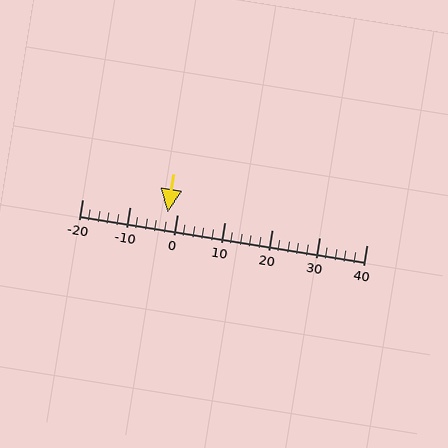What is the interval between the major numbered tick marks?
The major tick marks are spaced 10 units apart.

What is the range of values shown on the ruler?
The ruler shows values from -20 to 40.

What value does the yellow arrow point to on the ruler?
The yellow arrow points to approximately -2.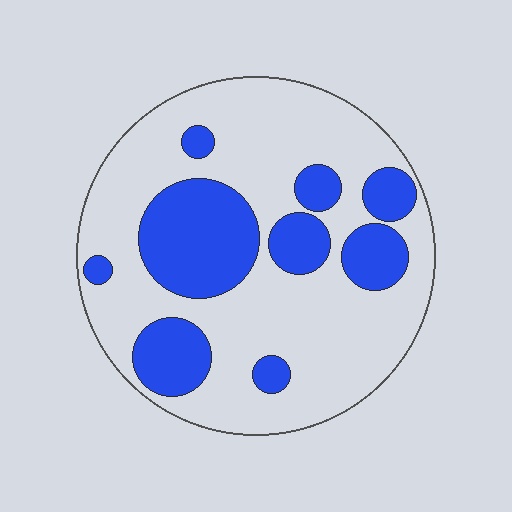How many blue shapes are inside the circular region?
9.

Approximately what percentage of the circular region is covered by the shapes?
Approximately 30%.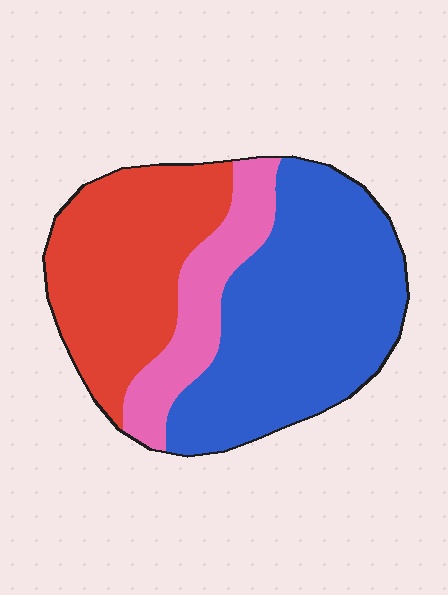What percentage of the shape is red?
Red covers around 35% of the shape.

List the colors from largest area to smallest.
From largest to smallest: blue, red, pink.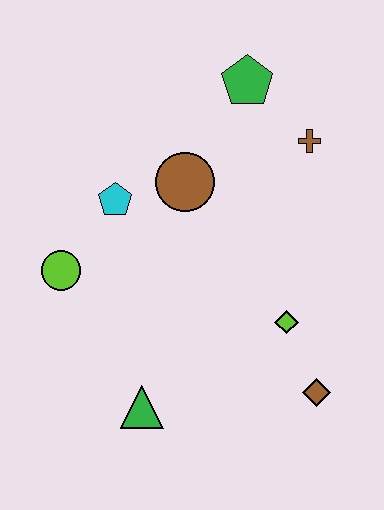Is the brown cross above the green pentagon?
No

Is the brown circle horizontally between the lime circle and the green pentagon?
Yes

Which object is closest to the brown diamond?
The lime diamond is closest to the brown diamond.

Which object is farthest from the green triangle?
The green pentagon is farthest from the green triangle.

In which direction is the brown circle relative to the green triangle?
The brown circle is above the green triangle.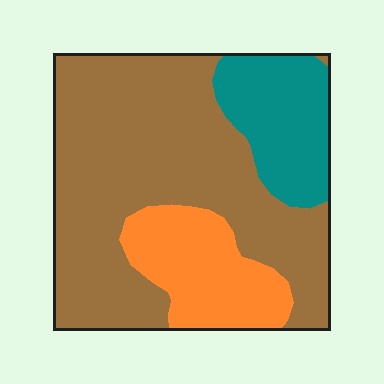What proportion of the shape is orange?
Orange covers roughly 20% of the shape.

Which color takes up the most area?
Brown, at roughly 65%.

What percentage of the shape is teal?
Teal covers 18% of the shape.